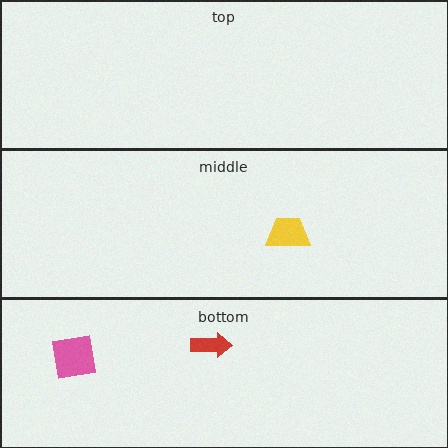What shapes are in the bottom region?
The pink square, the red arrow.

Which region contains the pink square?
The bottom region.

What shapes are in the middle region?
The yellow trapezoid.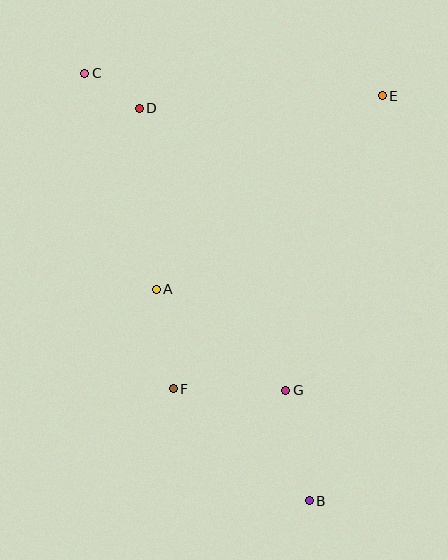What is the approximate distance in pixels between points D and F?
The distance between D and F is approximately 283 pixels.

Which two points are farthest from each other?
Points B and C are farthest from each other.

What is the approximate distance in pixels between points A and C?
The distance between A and C is approximately 227 pixels.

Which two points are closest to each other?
Points C and D are closest to each other.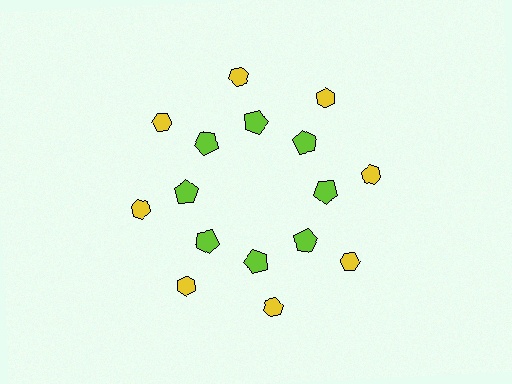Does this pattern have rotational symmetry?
Yes, this pattern has 8-fold rotational symmetry. It looks the same after rotating 45 degrees around the center.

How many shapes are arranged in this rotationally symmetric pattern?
There are 16 shapes, arranged in 8 groups of 2.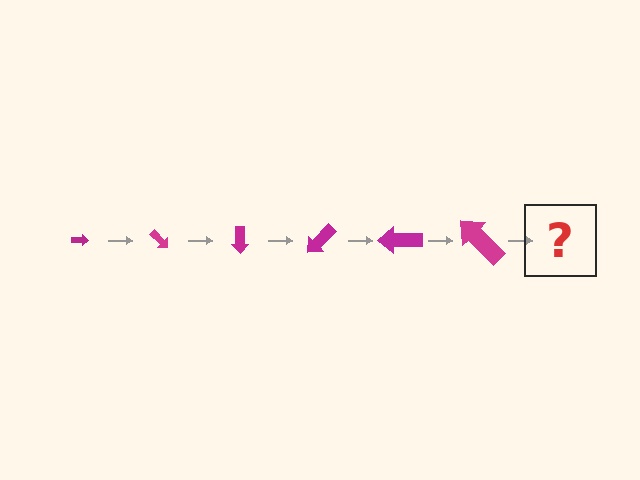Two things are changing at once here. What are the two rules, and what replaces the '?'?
The two rules are that the arrow grows larger each step and it rotates 45 degrees each step. The '?' should be an arrow, larger than the previous one and rotated 270 degrees from the start.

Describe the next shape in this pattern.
It should be an arrow, larger than the previous one and rotated 270 degrees from the start.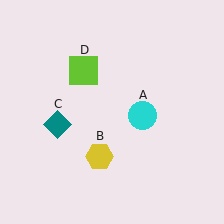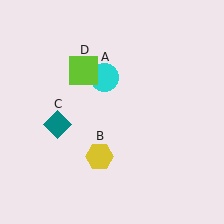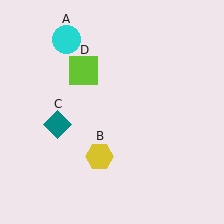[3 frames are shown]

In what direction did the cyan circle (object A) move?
The cyan circle (object A) moved up and to the left.